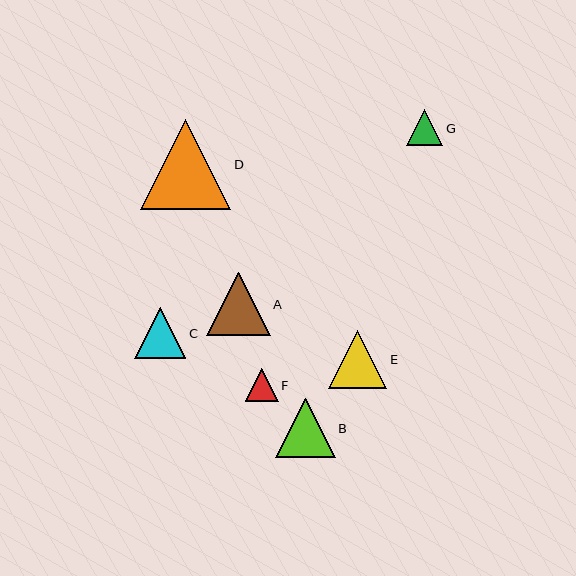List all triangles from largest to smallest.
From largest to smallest: D, A, B, E, C, G, F.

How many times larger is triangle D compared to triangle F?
Triangle D is approximately 2.7 times the size of triangle F.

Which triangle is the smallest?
Triangle F is the smallest with a size of approximately 33 pixels.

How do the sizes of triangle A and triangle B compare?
Triangle A and triangle B are approximately the same size.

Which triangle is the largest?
Triangle D is the largest with a size of approximately 90 pixels.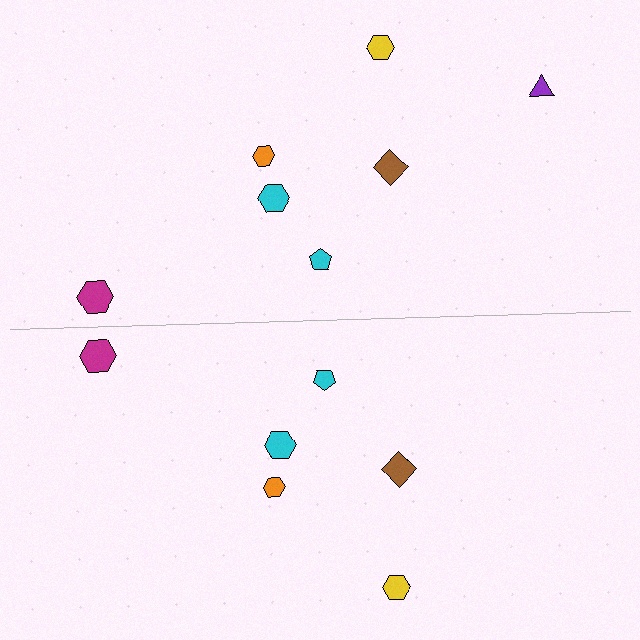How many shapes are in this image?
There are 13 shapes in this image.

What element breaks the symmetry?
A purple triangle is missing from the bottom side.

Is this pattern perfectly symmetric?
No, the pattern is not perfectly symmetric. A purple triangle is missing from the bottom side.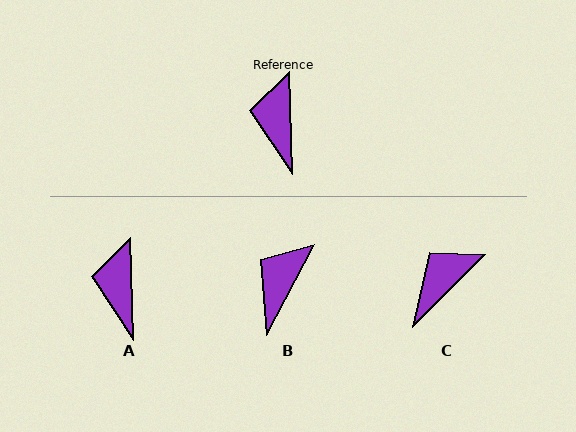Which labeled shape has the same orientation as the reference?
A.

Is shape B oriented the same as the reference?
No, it is off by about 29 degrees.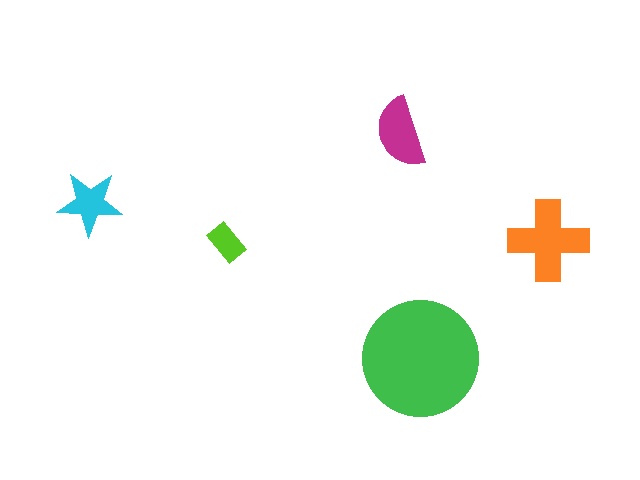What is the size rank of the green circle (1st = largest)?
1st.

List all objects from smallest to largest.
The lime rectangle, the cyan star, the magenta semicircle, the orange cross, the green circle.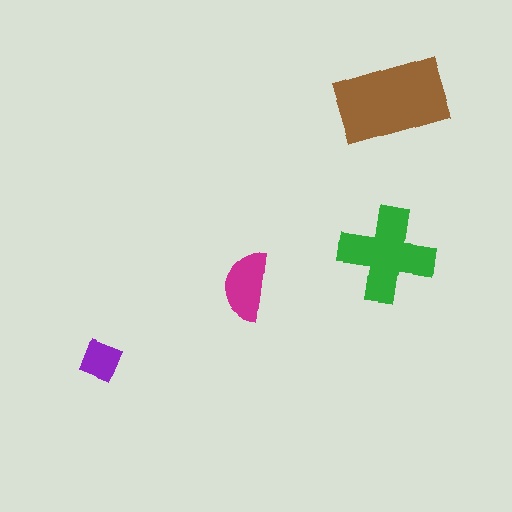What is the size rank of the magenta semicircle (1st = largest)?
3rd.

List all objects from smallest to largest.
The purple diamond, the magenta semicircle, the green cross, the brown rectangle.